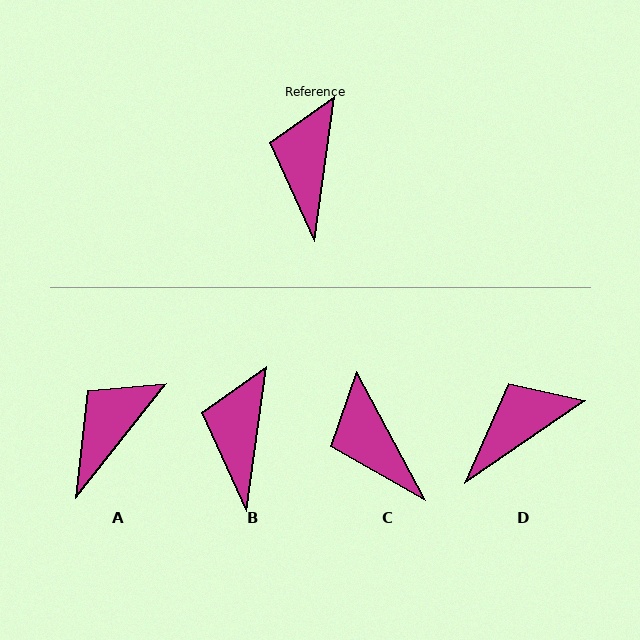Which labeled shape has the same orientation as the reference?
B.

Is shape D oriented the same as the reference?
No, it is off by about 48 degrees.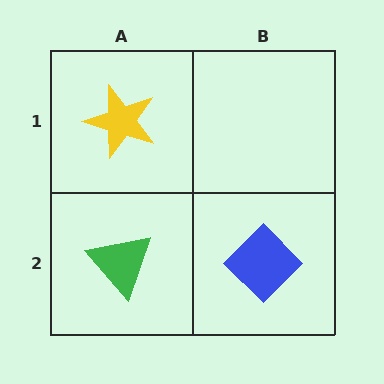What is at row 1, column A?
A yellow star.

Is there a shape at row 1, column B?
No, that cell is empty.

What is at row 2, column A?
A green triangle.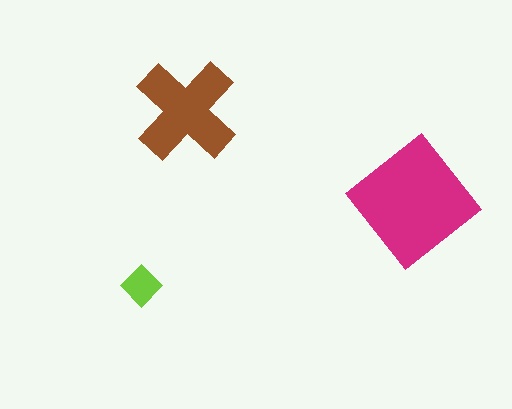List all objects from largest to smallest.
The magenta diamond, the brown cross, the lime diamond.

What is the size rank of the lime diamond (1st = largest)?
3rd.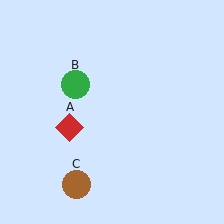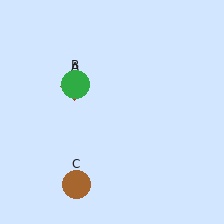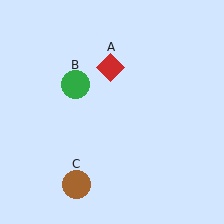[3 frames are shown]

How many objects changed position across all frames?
1 object changed position: red diamond (object A).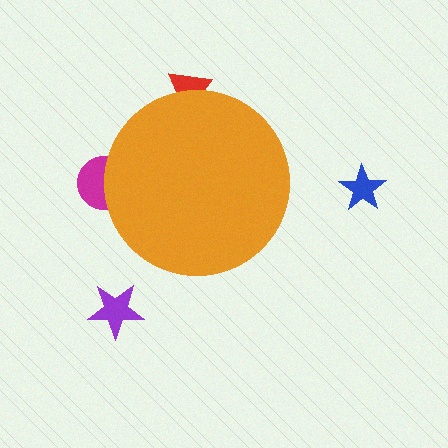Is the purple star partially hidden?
No, the purple star is fully visible.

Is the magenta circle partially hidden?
Yes, the magenta circle is partially hidden behind the orange circle.